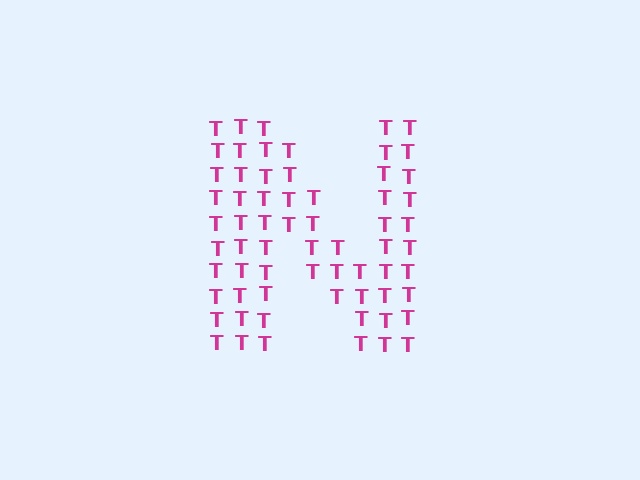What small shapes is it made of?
It is made of small letter T's.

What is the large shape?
The large shape is the letter N.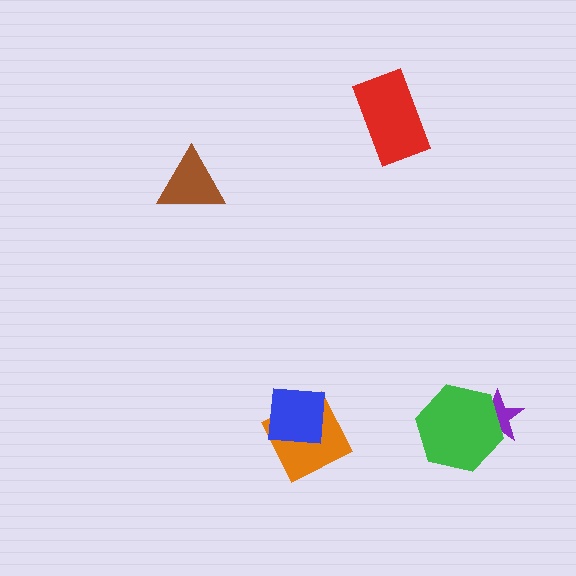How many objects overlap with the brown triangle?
0 objects overlap with the brown triangle.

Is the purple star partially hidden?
Yes, it is partially covered by another shape.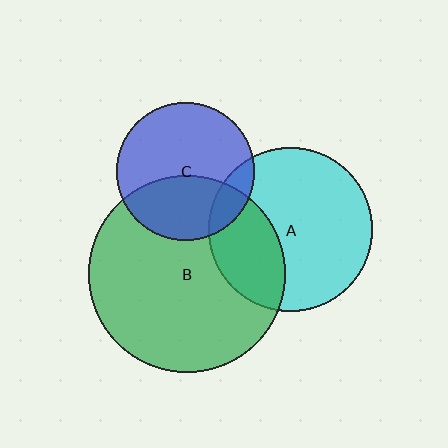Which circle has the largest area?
Circle B (green).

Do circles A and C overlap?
Yes.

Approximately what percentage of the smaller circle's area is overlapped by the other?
Approximately 15%.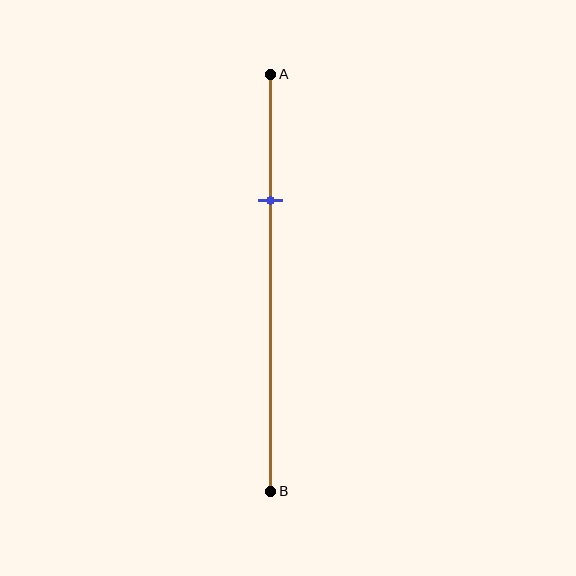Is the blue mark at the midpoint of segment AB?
No, the mark is at about 30% from A, not at the 50% midpoint.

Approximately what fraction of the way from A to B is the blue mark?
The blue mark is approximately 30% of the way from A to B.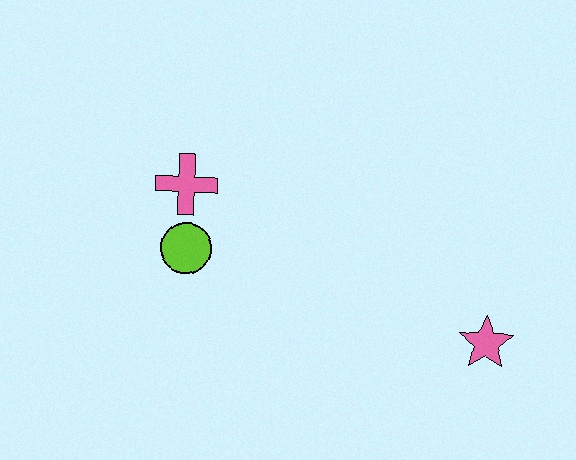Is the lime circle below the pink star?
No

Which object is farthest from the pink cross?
The pink star is farthest from the pink cross.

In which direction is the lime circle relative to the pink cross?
The lime circle is below the pink cross.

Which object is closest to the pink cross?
The lime circle is closest to the pink cross.